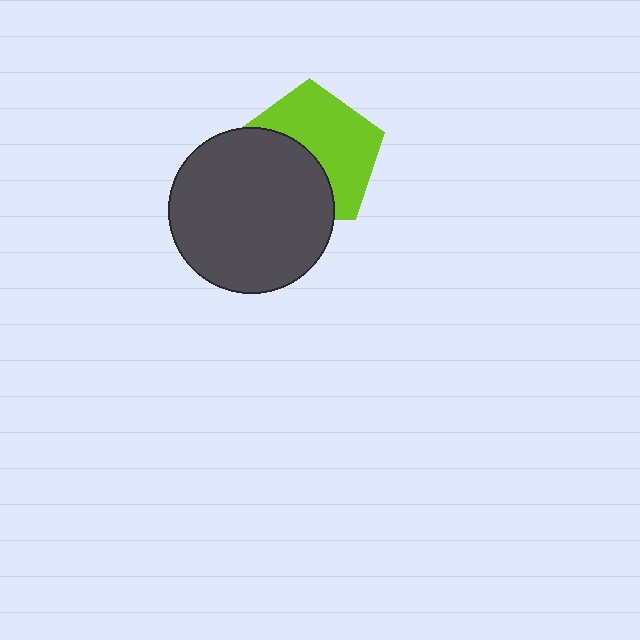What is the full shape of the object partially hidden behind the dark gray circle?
The partially hidden object is a lime pentagon.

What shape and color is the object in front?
The object in front is a dark gray circle.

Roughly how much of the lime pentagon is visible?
About half of it is visible (roughly 56%).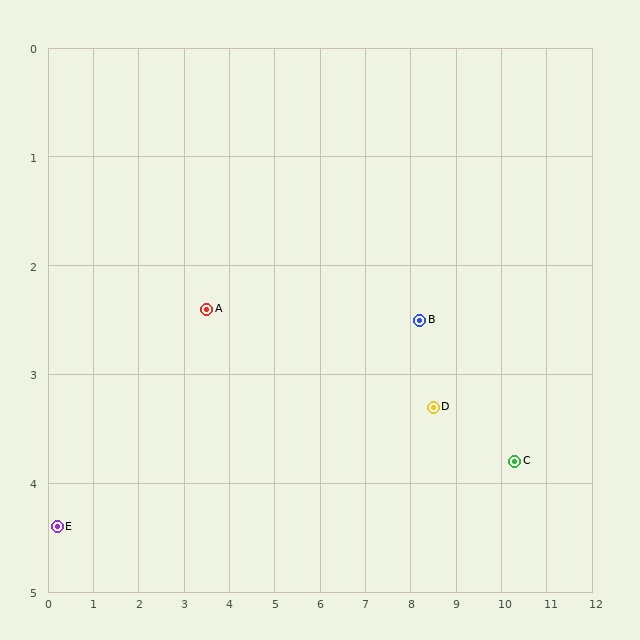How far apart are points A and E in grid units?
Points A and E are about 3.9 grid units apart.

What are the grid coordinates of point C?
Point C is at approximately (10.3, 3.8).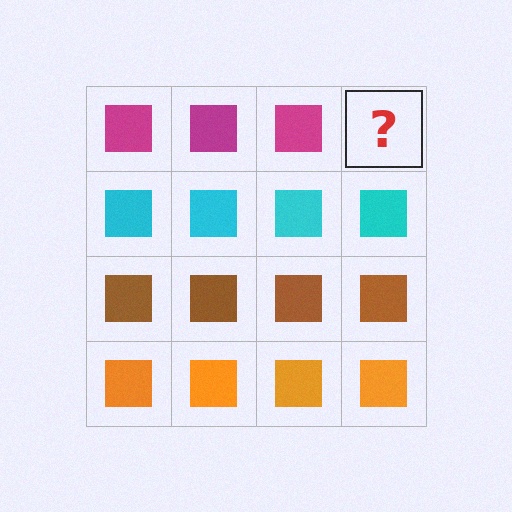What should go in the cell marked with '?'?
The missing cell should contain a magenta square.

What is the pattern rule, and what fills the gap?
The rule is that each row has a consistent color. The gap should be filled with a magenta square.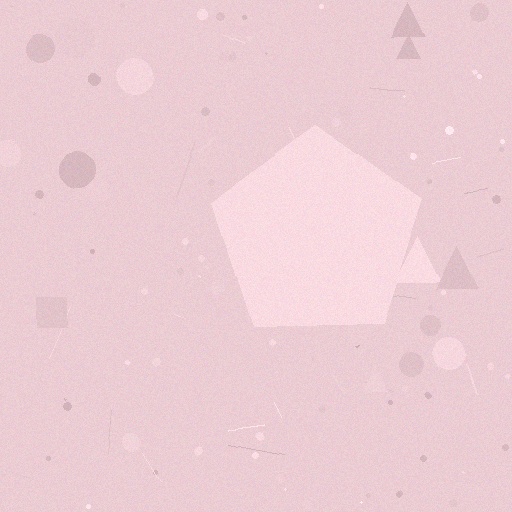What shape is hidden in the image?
A pentagon is hidden in the image.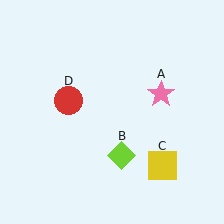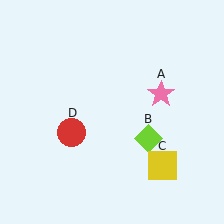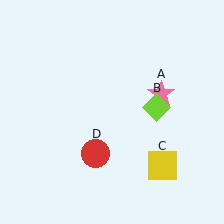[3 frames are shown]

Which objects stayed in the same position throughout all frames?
Pink star (object A) and yellow square (object C) remained stationary.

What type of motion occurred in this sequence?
The lime diamond (object B), red circle (object D) rotated counterclockwise around the center of the scene.